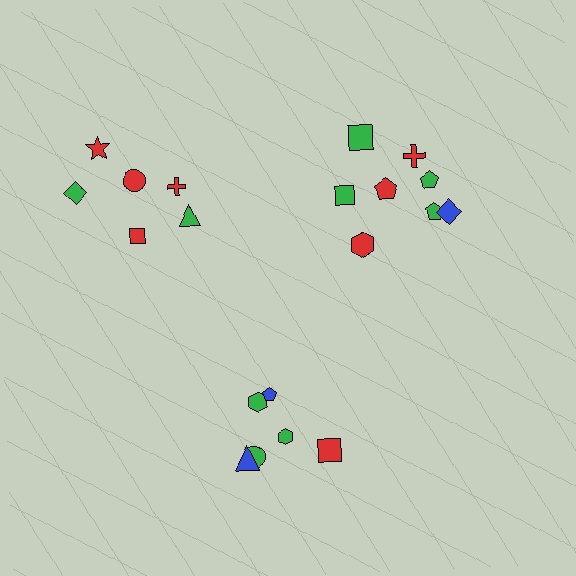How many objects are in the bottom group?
There are 6 objects.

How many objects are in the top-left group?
There are 6 objects.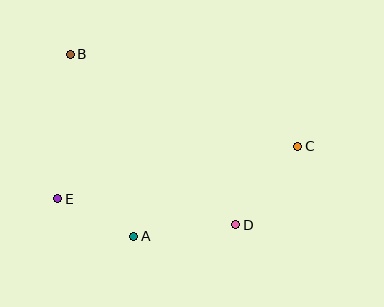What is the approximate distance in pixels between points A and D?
The distance between A and D is approximately 103 pixels.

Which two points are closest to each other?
Points A and E are closest to each other.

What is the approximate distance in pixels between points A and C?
The distance between A and C is approximately 187 pixels.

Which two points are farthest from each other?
Points C and E are farthest from each other.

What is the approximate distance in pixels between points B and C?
The distance between B and C is approximately 245 pixels.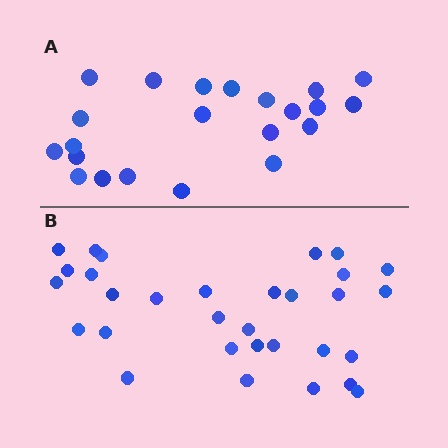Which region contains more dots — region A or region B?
Region B (the bottom region) has more dots.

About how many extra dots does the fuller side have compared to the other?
Region B has roughly 8 or so more dots than region A.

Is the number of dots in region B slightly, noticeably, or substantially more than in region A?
Region B has noticeably more, but not dramatically so. The ratio is roughly 1.4 to 1.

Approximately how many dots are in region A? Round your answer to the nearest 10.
About 20 dots. (The exact count is 22, which rounds to 20.)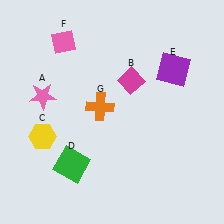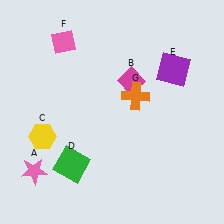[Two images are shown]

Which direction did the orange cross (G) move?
The orange cross (G) moved right.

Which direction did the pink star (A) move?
The pink star (A) moved down.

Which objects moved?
The objects that moved are: the pink star (A), the orange cross (G).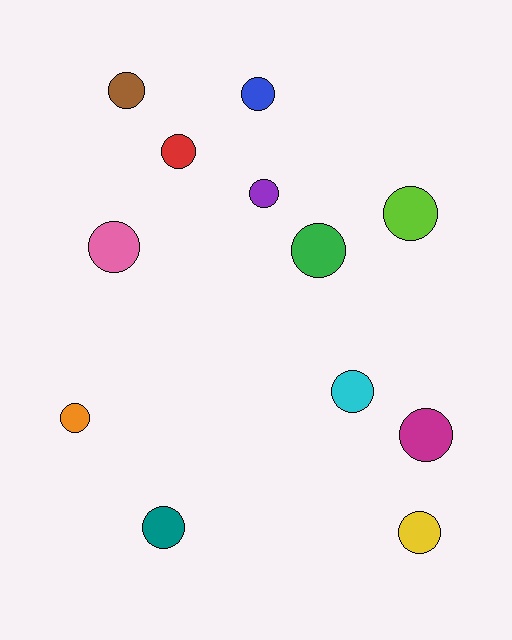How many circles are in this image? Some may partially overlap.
There are 12 circles.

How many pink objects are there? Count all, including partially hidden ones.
There is 1 pink object.